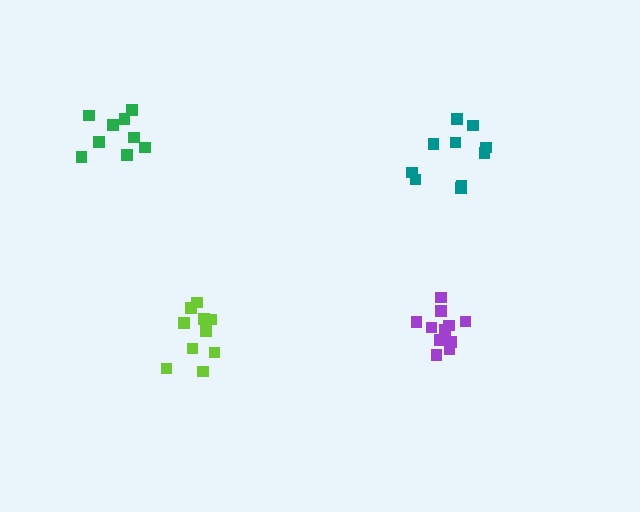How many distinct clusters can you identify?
There are 4 distinct clusters.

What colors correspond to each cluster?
The clusters are colored: purple, green, teal, lime.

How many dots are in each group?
Group 1: 11 dots, Group 2: 9 dots, Group 3: 10 dots, Group 4: 10 dots (40 total).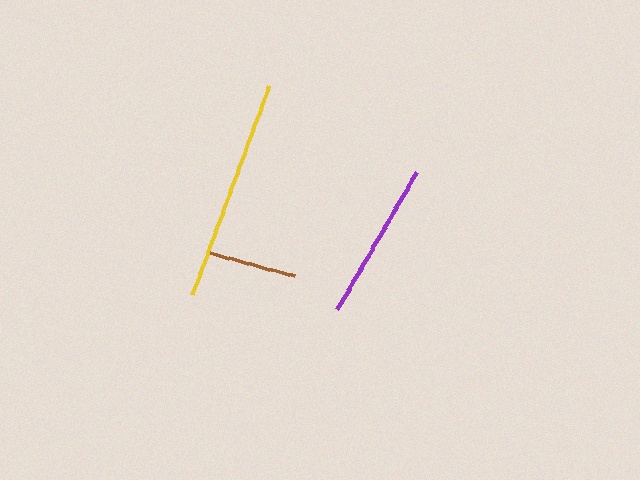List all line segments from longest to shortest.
From longest to shortest: yellow, purple, brown.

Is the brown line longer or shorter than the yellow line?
The yellow line is longer than the brown line.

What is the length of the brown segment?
The brown segment is approximately 87 pixels long.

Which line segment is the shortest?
The brown line is the shortest at approximately 87 pixels.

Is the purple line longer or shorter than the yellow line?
The yellow line is longer than the purple line.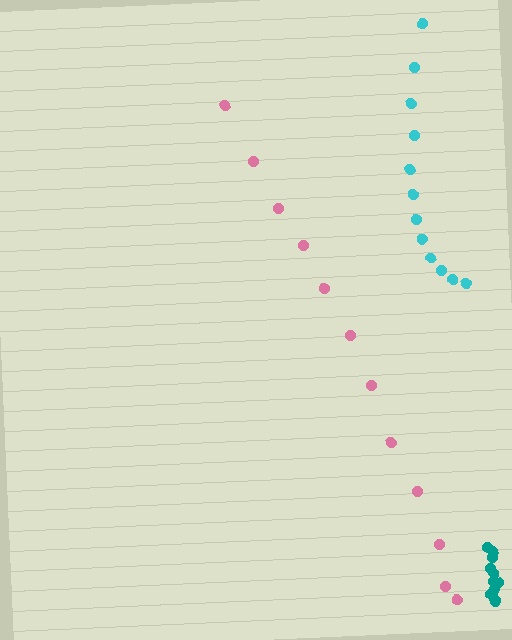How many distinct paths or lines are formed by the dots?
There are 3 distinct paths.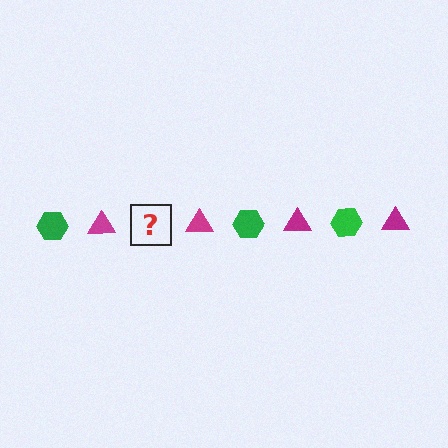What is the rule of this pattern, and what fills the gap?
The rule is that the pattern alternates between green hexagon and magenta triangle. The gap should be filled with a green hexagon.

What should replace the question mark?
The question mark should be replaced with a green hexagon.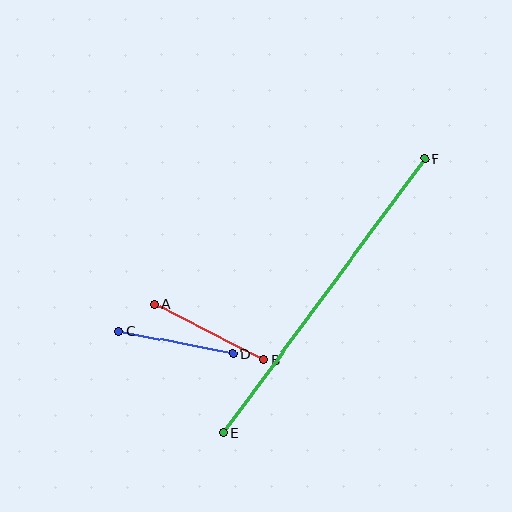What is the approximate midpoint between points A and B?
The midpoint is at approximately (209, 332) pixels.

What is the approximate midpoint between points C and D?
The midpoint is at approximately (176, 342) pixels.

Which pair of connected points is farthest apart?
Points E and F are farthest apart.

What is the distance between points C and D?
The distance is approximately 116 pixels.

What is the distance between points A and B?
The distance is approximately 122 pixels.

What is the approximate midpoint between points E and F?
The midpoint is at approximately (324, 296) pixels.